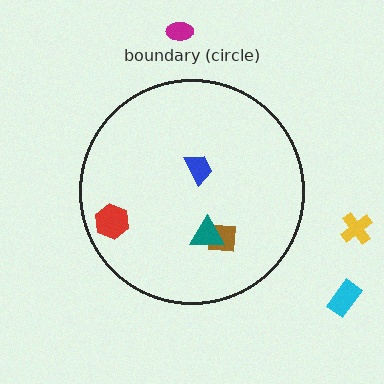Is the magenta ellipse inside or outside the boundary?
Outside.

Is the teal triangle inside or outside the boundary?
Inside.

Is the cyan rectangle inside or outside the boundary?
Outside.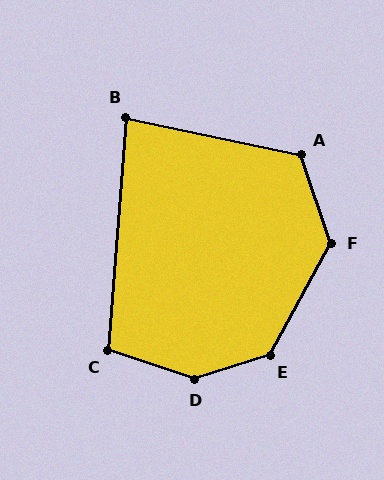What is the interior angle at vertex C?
Approximately 104 degrees (obtuse).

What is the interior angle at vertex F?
Approximately 133 degrees (obtuse).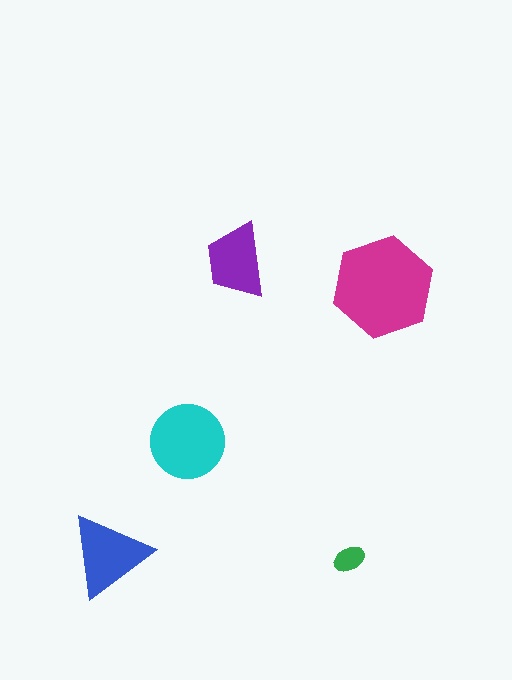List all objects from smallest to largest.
The green ellipse, the purple trapezoid, the blue triangle, the cyan circle, the magenta hexagon.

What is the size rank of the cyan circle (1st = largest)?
2nd.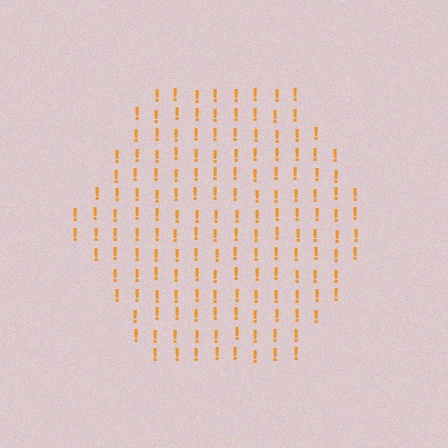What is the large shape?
The large shape is a hexagon.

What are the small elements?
The small elements are exclamation marks.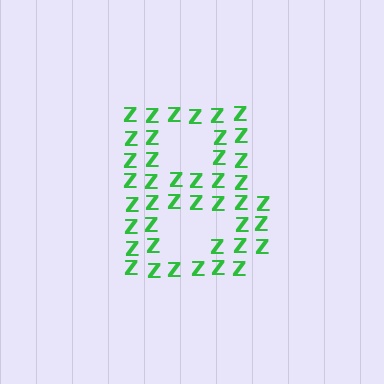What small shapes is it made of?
It is made of small letter Z's.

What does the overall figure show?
The overall figure shows the letter B.